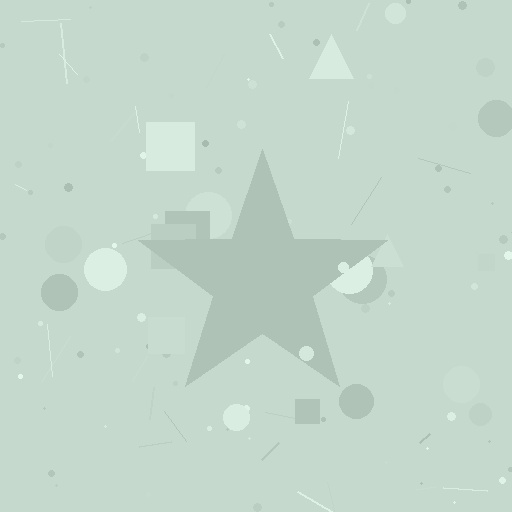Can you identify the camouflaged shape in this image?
The camouflaged shape is a star.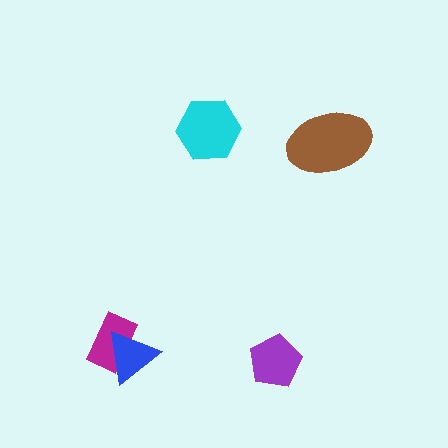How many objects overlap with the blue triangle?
1 object overlaps with the blue triangle.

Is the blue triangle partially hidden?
No, no other shape covers it.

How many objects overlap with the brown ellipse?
0 objects overlap with the brown ellipse.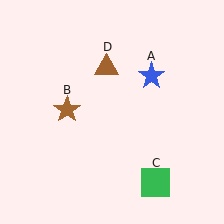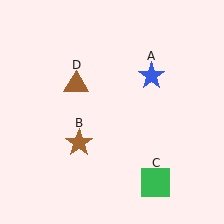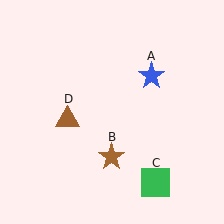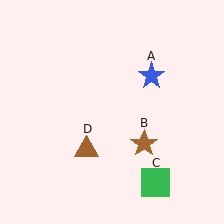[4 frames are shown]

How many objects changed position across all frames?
2 objects changed position: brown star (object B), brown triangle (object D).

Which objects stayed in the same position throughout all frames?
Blue star (object A) and green square (object C) remained stationary.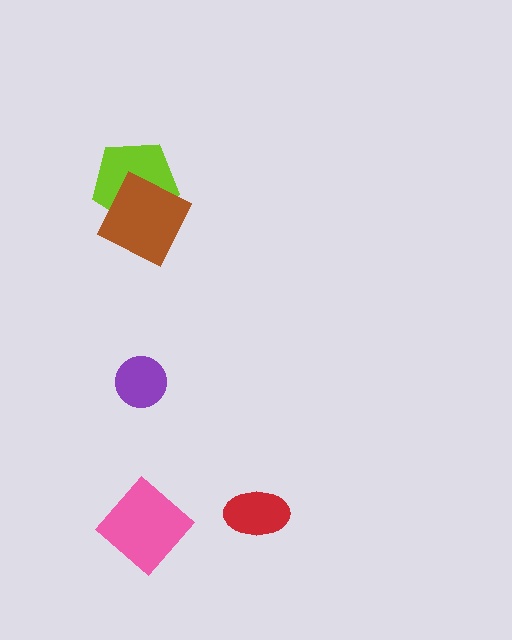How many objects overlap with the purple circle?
0 objects overlap with the purple circle.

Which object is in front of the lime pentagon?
The brown square is in front of the lime pentagon.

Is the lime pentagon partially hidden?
Yes, it is partially covered by another shape.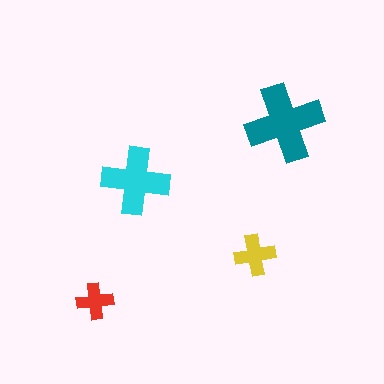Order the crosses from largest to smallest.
the teal one, the cyan one, the yellow one, the red one.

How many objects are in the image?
There are 4 objects in the image.